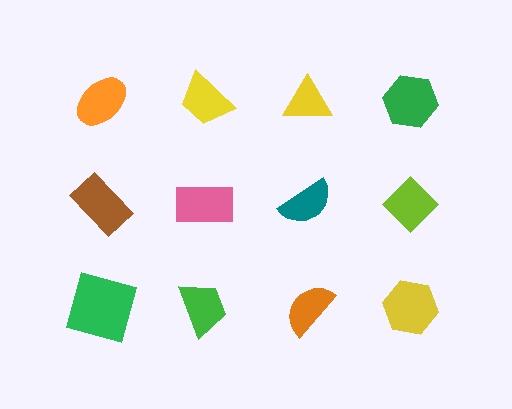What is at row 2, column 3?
A teal semicircle.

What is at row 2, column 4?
A lime diamond.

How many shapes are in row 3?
4 shapes.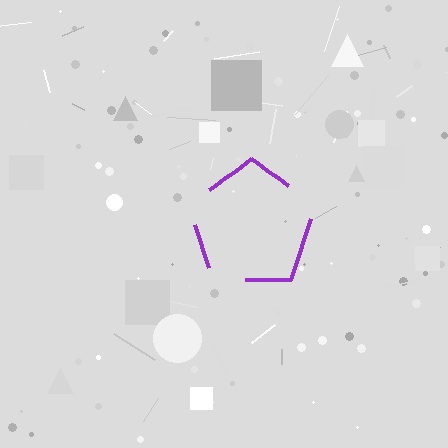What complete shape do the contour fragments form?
The contour fragments form a pentagon.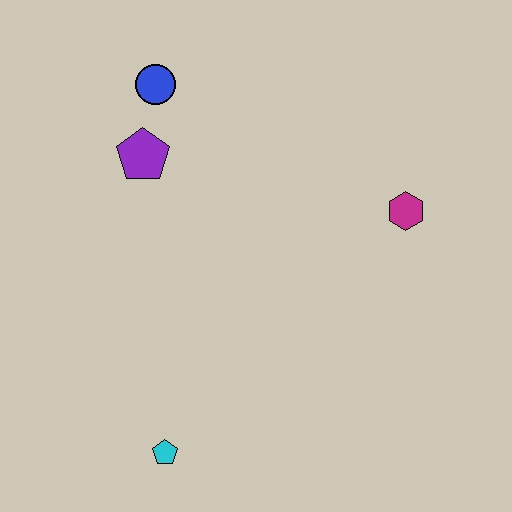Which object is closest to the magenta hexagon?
The purple pentagon is closest to the magenta hexagon.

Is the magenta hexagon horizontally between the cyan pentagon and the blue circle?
No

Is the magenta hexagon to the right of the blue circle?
Yes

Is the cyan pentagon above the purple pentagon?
No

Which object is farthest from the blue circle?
The cyan pentagon is farthest from the blue circle.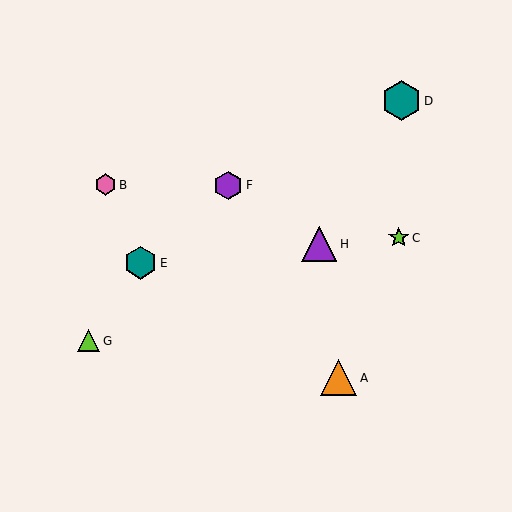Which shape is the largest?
The teal hexagon (labeled D) is the largest.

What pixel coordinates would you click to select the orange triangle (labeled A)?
Click at (339, 378) to select the orange triangle A.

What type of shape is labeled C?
Shape C is a lime star.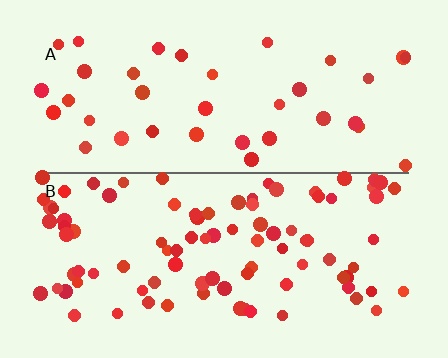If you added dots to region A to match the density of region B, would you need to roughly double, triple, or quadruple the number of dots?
Approximately double.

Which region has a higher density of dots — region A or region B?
B (the bottom).